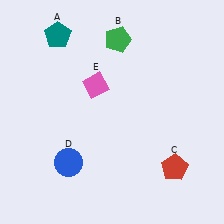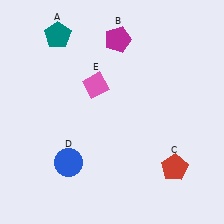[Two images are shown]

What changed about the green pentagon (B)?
In Image 1, B is green. In Image 2, it changed to magenta.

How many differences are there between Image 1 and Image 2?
There is 1 difference between the two images.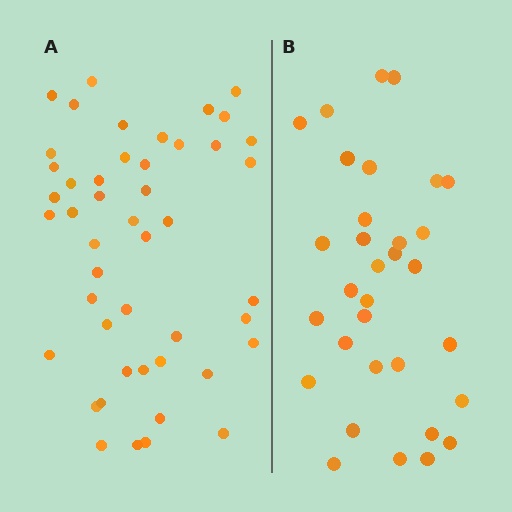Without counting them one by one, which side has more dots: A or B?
Region A (the left region) has more dots.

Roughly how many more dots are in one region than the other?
Region A has approximately 15 more dots than region B.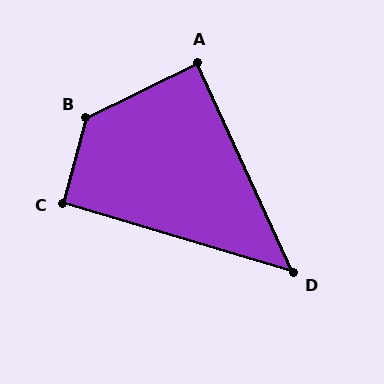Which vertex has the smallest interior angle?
D, at approximately 49 degrees.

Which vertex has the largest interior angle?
B, at approximately 131 degrees.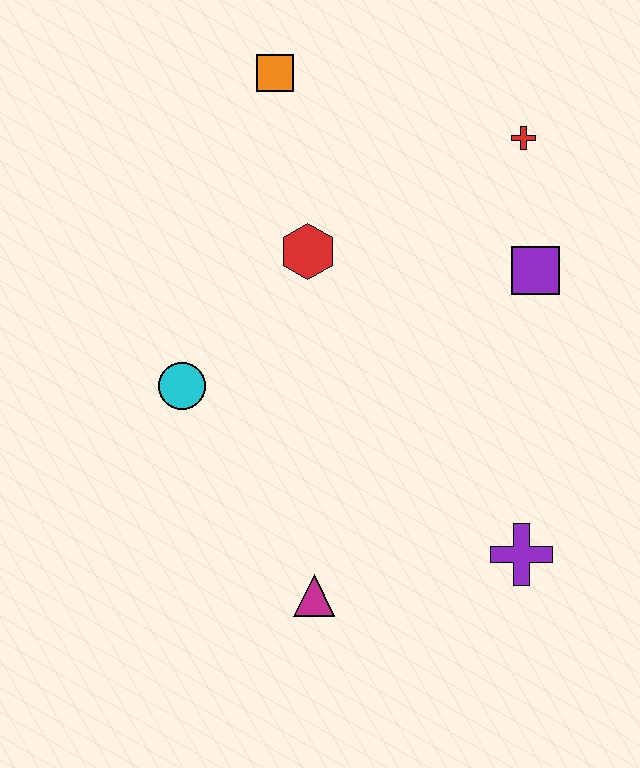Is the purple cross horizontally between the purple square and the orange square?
Yes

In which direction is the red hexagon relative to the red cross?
The red hexagon is to the left of the red cross.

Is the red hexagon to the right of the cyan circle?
Yes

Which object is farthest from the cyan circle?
The red cross is farthest from the cyan circle.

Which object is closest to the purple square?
The red cross is closest to the purple square.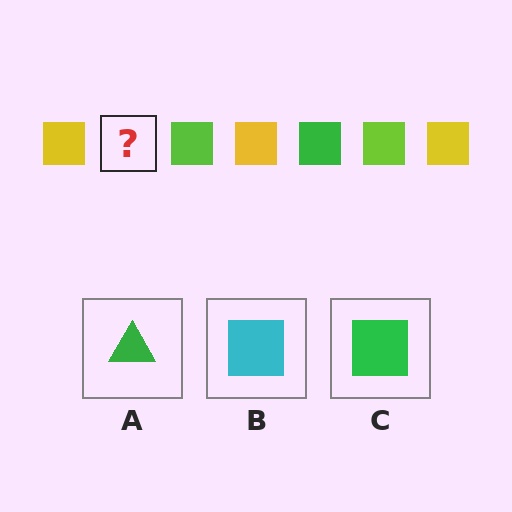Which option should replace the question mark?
Option C.